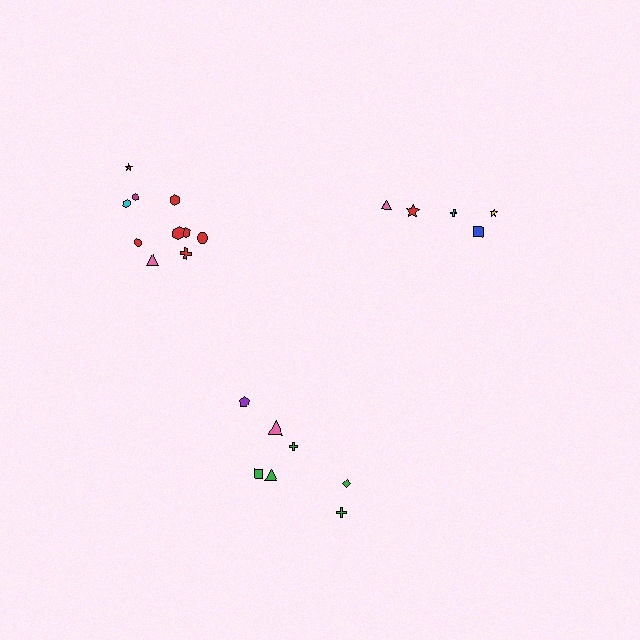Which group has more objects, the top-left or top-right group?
The top-left group.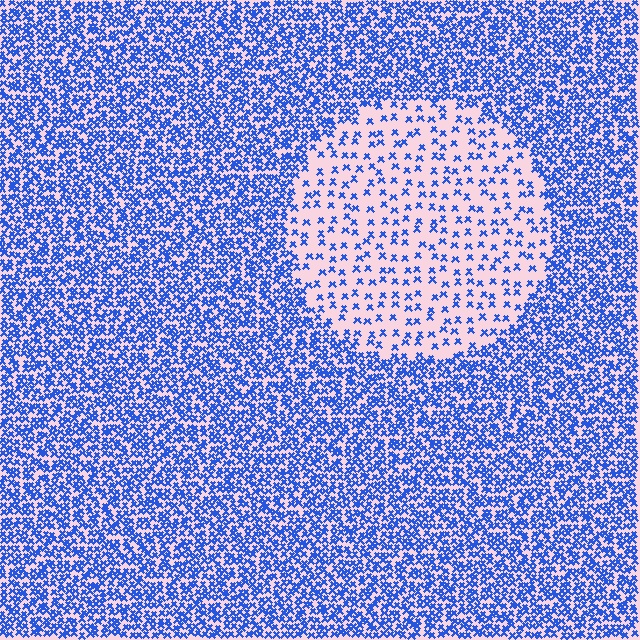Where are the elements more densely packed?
The elements are more densely packed outside the circle boundary.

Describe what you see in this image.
The image contains small blue elements arranged at two different densities. A circle-shaped region is visible where the elements are less densely packed than the surrounding area.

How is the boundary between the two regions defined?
The boundary is defined by a change in element density (approximately 3.1x ratio). All elements are the same color, size, and shape.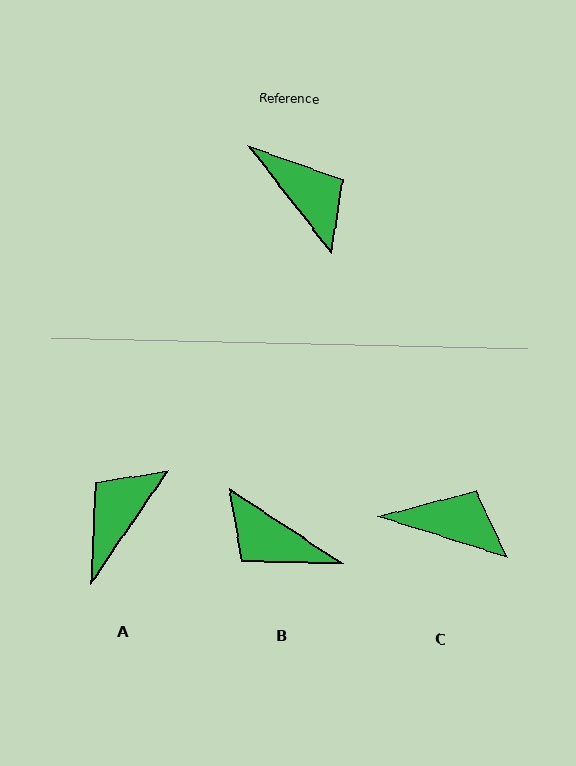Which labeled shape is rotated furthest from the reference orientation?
B, about 161 degrees away.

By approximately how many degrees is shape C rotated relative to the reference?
Approximately 35 degrees counter-clockwise.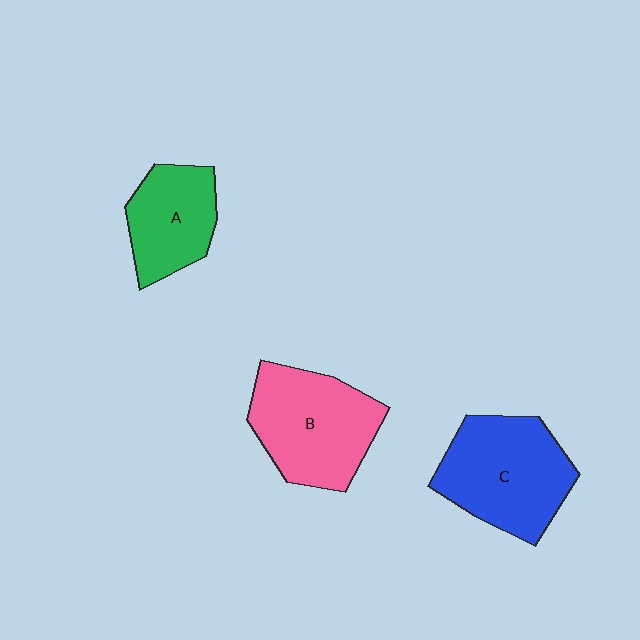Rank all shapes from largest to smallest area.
From largest to smallest: C (blue), B (pink), A (green).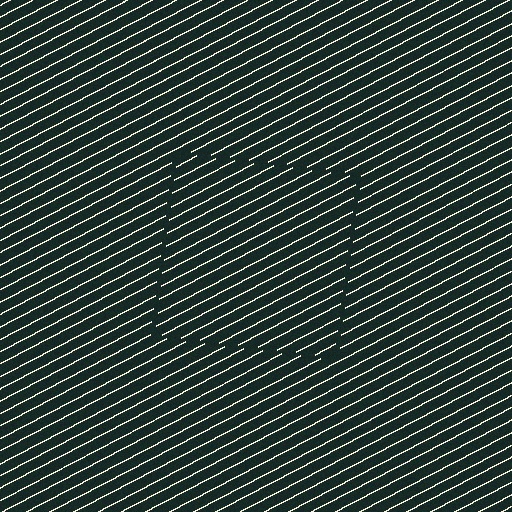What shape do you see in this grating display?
An illusory square. The interior of the shape contains the same grating, shifted by half a period — the contour is defined by the phase discontinuity where line-ends from the inner and outer gratings abut.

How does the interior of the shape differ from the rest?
The interior of the shape contains the same grating, shifted by half a period — the contour is defined by the phase discontinuity where line-ends from the inner and outer gratings abut.